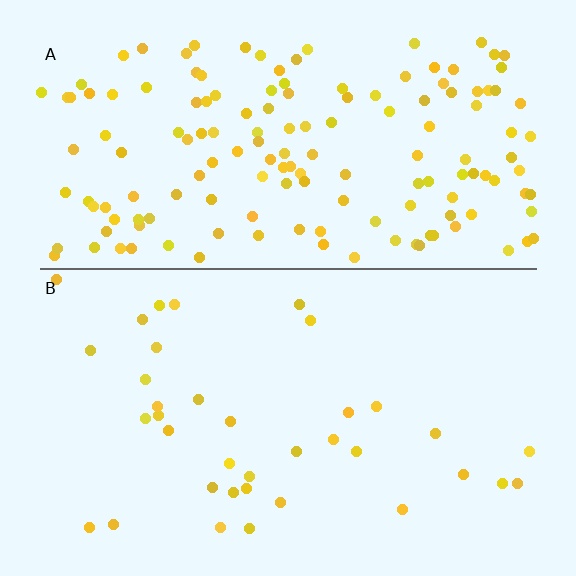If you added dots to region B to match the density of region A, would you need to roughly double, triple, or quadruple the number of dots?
Approximately quadruple.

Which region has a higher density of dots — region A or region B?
A (the top).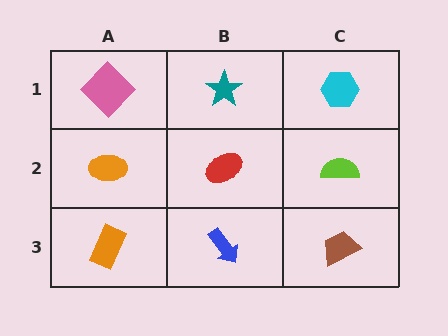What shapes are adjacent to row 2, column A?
A pink diamond (row 1, column A), an orange rectangle (row 3, column A), a red ellipse (row 2, column B).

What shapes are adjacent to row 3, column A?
An orange ellipse (row 2, column A), a blue arrow (row 3, column B).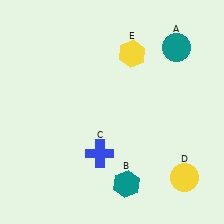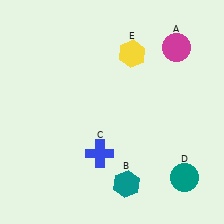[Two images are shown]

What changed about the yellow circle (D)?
In Image 1, D is yellow. In Image 2, it changed to teal.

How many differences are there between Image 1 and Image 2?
There are 2 differences between the two images.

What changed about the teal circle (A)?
In Image 1, A is teal. In Image 2, it changed to magenta.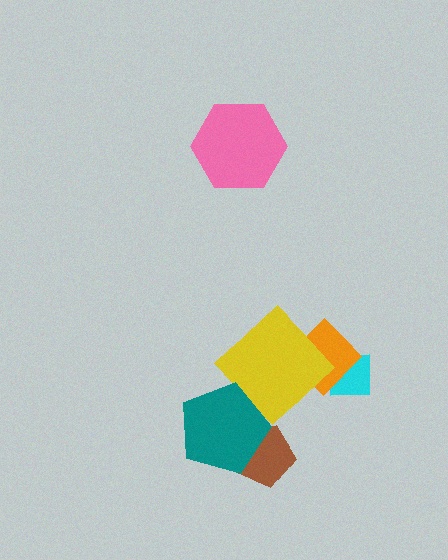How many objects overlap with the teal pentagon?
1 object overlaps with the teal pentagon.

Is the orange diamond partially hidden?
Yes, it is partially covered by another shape.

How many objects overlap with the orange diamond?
2 objects overlap with the orange diamond.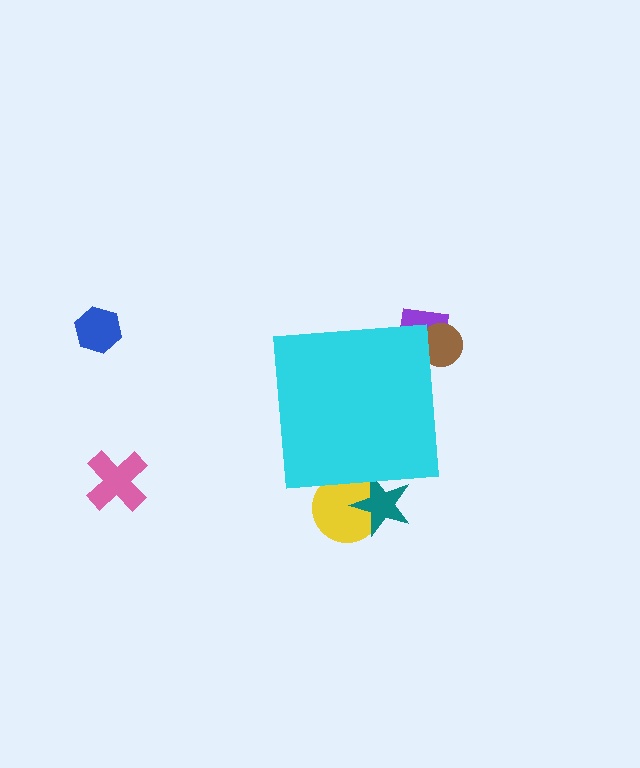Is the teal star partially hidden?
Yes, the teal star is partially hidden behind the cyan square.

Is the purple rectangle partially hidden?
Yes, the purple rectangle is partially hidden behind the cyan square.